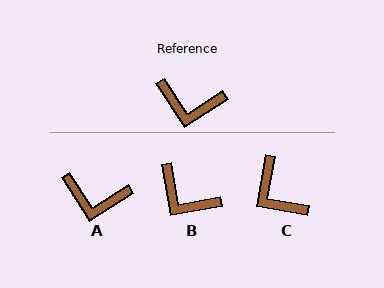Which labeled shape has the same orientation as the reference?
A.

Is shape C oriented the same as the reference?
No, it is off by about 43 degrees.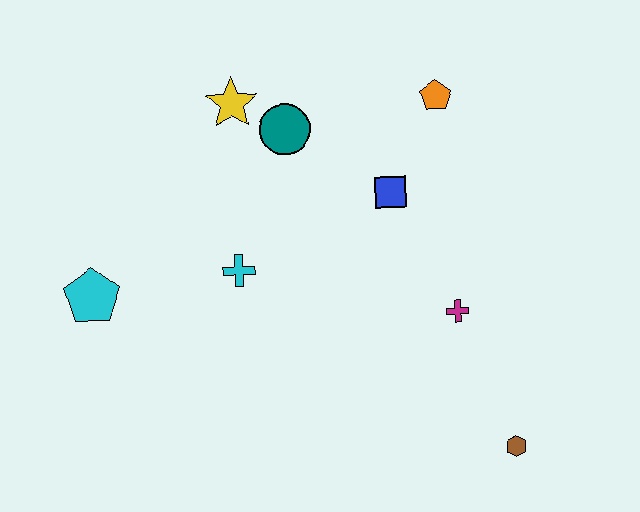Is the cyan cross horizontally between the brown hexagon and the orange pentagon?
No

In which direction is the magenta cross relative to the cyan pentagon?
The magenta cross is to the right of the cyan pentagon.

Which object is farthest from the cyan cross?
The brown hexagon is farthest from the cyan cross.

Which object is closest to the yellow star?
The teal circle is closest to the yellow star.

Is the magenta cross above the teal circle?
No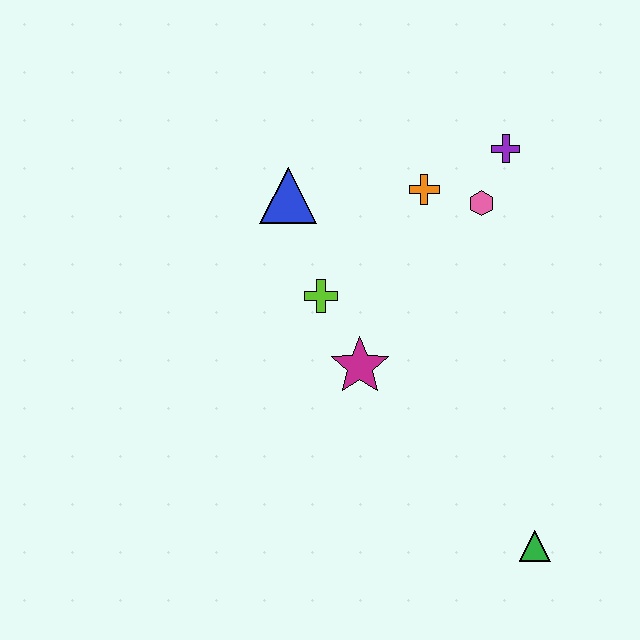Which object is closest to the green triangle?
The magenta star is closest to the green triangle.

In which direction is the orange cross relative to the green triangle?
The orange cross is above the green triangle.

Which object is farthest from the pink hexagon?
The green triangle is farthest from the pink hexagon.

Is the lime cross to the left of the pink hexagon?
Yes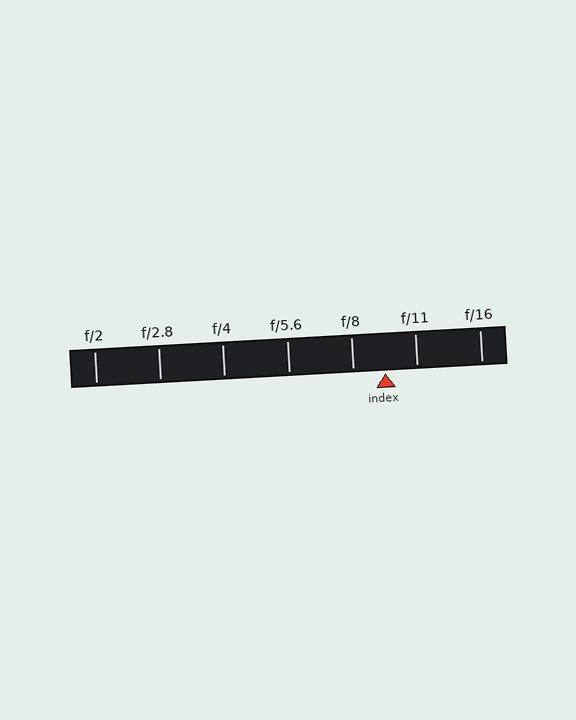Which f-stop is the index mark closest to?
The index mark is closest to f/8.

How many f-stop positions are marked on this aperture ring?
There are 7 f-stop positions marked.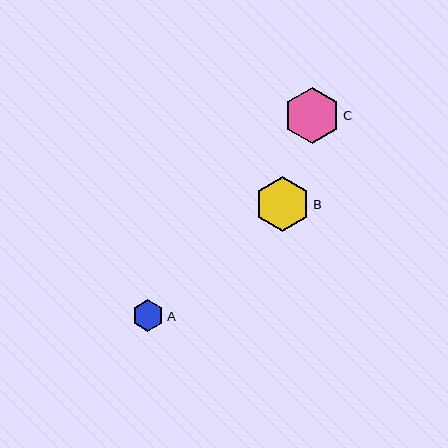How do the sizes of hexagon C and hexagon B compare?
Hexagon C and hexagon B are approximately the same size.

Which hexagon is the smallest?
Hexagon A is the smallest with a size of approximately 32 pixels.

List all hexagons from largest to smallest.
From largest to smallest: C, B, A.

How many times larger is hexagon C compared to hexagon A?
Hexagon C is approximately 1.8 times the size of hexagon A.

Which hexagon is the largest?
Hexagon C is the largest with a size of approximately 56 pixels.